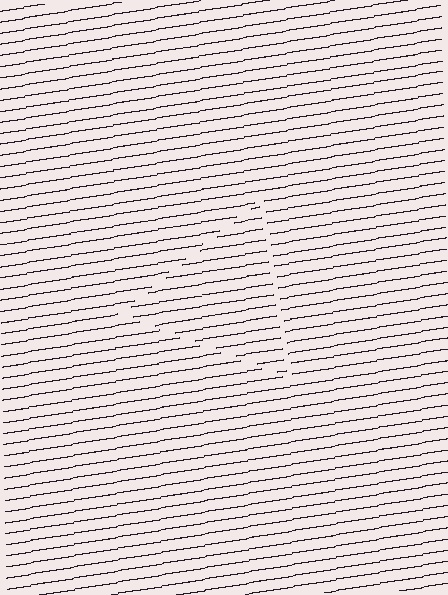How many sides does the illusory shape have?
3 sides — the line-ends trace a triangle.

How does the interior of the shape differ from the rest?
The interior of the shape contains the same grating, shifted by half a period — the contour is defined by the phase discontinuity where line-ends from the inner and outer gratings abut.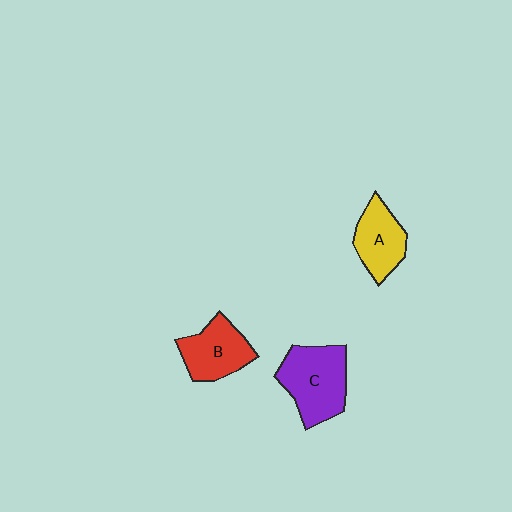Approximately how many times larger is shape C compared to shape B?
Approximately 1.3 times.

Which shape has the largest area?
Shape C (purple).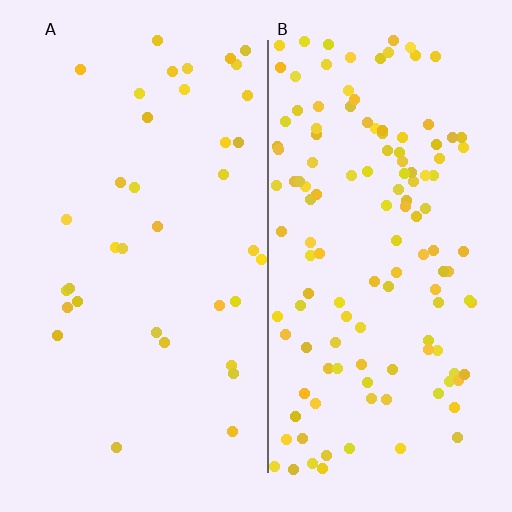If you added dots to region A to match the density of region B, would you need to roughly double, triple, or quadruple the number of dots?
Approximately quadruple.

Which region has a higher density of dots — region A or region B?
B (the right).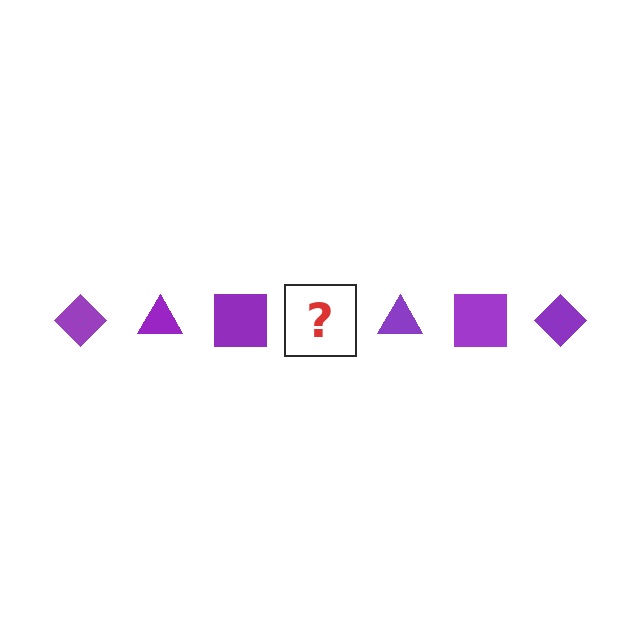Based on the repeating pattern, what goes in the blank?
The blank should be a purple diamond.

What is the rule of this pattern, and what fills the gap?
The rule is that the pattern cycles through diamond, triangle, square shapes in purple. The gap should be filled with a purple diamond.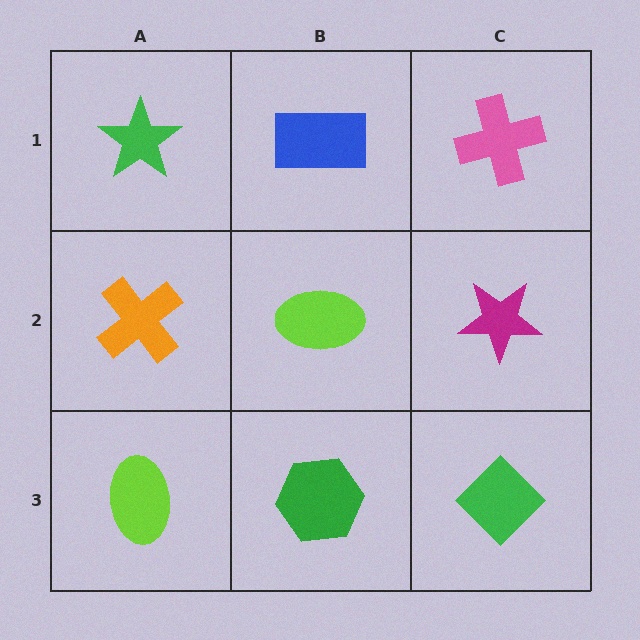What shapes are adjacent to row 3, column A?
An orange cross (row 2, column A), a green hexagon (row 3, column B).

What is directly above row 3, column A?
An orange cross.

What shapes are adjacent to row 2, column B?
A blue rectangle (row 1, column B), a green hexagon (row 3, column B), an orange cross (row 2, column A), a magenta star (row 2, column C).